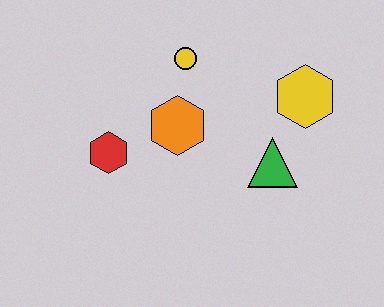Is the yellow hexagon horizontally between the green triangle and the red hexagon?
No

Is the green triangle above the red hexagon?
No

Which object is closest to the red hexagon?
The orange hexagon is closest to the red hexagon.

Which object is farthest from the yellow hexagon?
The red hexagon is farthest from the yellow hexagon.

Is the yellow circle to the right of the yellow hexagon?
No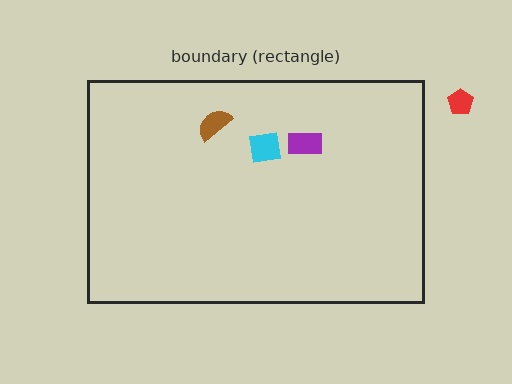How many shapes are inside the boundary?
3 inside, 1 outside.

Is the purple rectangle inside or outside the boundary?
Inside.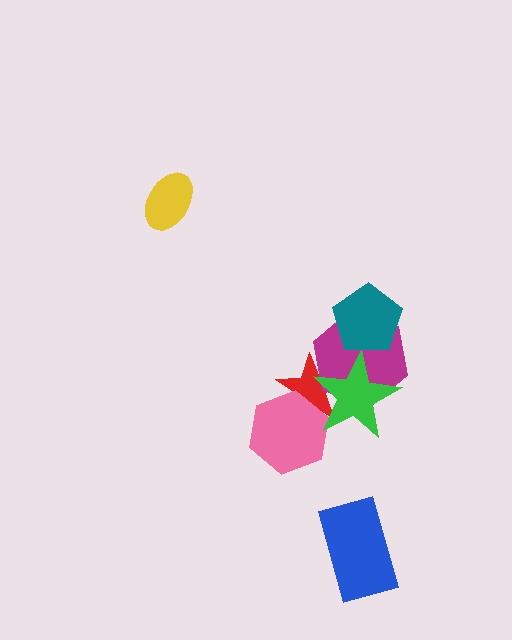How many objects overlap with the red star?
3 objects overlap with the red star.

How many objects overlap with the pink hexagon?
2 objects overlap with the pink hexagon.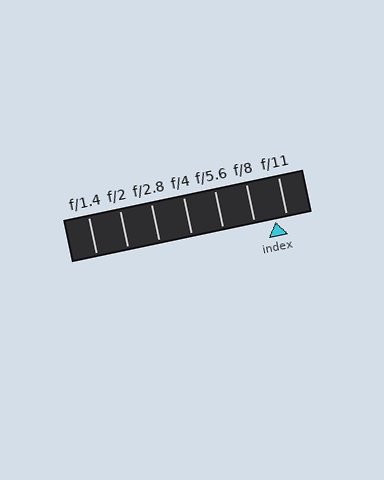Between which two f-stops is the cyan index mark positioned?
The index mark is between f/8 and f/11.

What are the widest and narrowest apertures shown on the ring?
The widest aperture shown is f/1.4 and the narrowest is f/11.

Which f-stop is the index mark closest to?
The index mark is closest to f/11.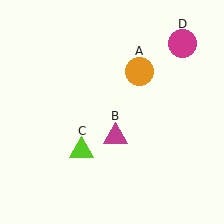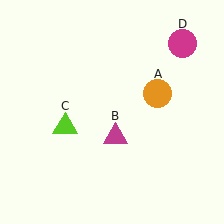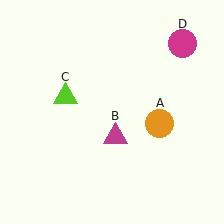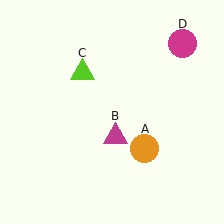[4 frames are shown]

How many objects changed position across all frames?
2 objects changed position: orange circle (object A), lime triangle (object C).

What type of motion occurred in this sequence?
The orange circle (object A), lime triangle (object C) rotated clockwise around the center of the scene.